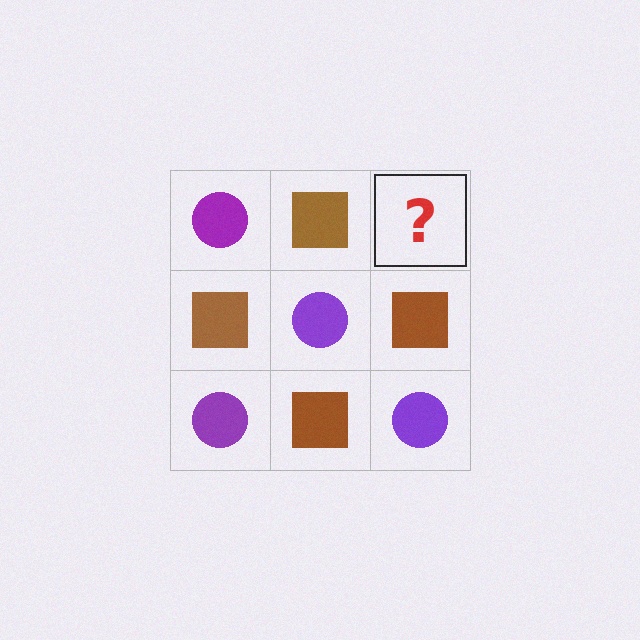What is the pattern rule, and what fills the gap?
The rule is that it alternates purple circle and brown square in a checkerboard pattern. The gap should be filled with a purple circle.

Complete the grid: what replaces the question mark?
The question mark should be replaced with a purple circle.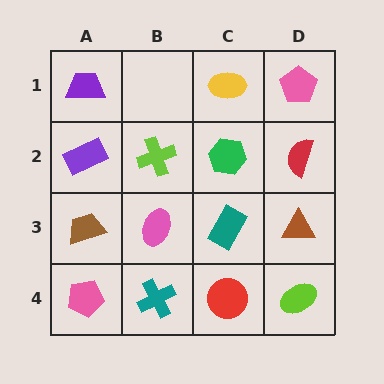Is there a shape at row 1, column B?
No, that cell is empty.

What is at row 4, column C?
A red circle.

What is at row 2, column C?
A green hexagon.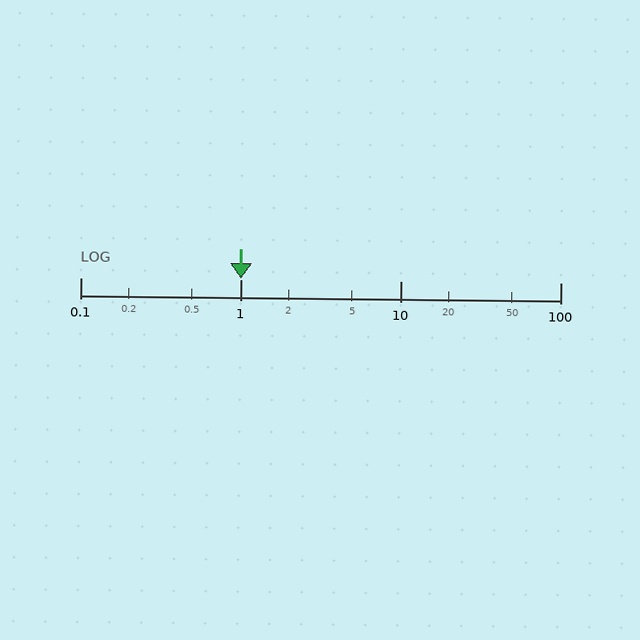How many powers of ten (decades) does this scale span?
The scale spans 3 decades, from 0.1 to 100.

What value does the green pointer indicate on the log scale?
The pointer indicates approximately 1.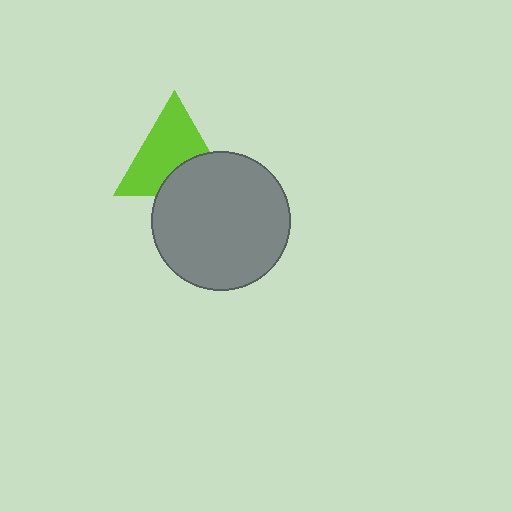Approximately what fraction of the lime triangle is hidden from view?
Roughly 33% of the lime triangle is hidden behind the gray circle.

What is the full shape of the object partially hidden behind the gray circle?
The partially hidden object is a lime triangle.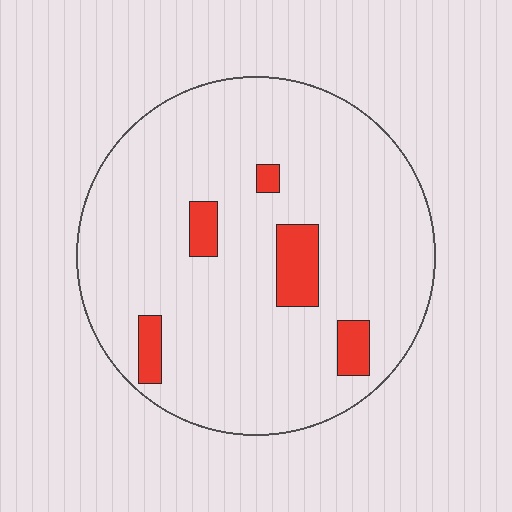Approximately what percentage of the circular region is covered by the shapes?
Approximately 10%.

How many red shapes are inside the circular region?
5.